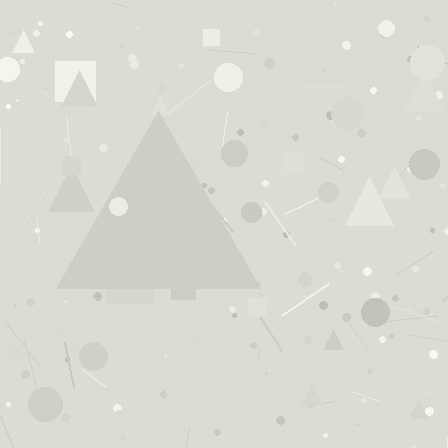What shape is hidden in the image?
A triangle is hidden in the image.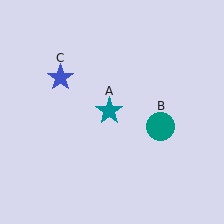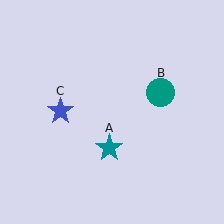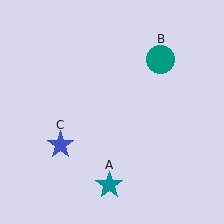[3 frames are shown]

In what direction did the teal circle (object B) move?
The teal circle (object B) moved up.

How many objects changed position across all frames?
3 objects changed position: teal star (object A), teal circle (object B), blue star (object C).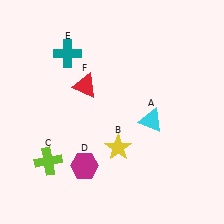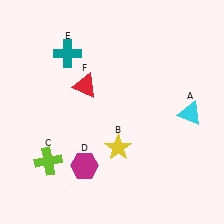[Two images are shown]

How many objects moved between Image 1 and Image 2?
1 object moved between the two images.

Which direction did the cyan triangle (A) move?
The cyan triangle (A) moved right.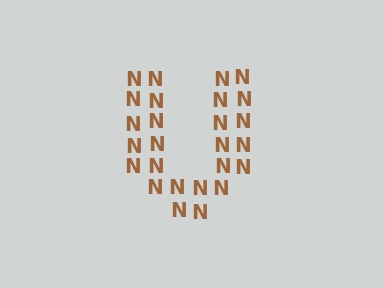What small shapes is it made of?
It is made of small letter N's.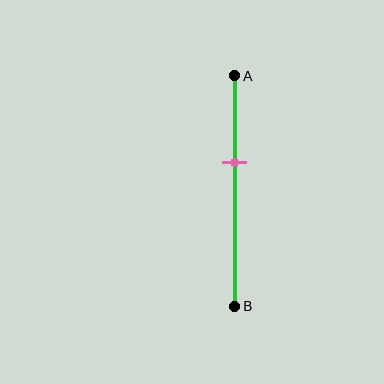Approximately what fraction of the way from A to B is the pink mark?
The pink mark is approximately 40% of the way from A to B.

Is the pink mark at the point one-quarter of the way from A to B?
No, the mark is at about 40% from A, not at the 25% one-quarter point.